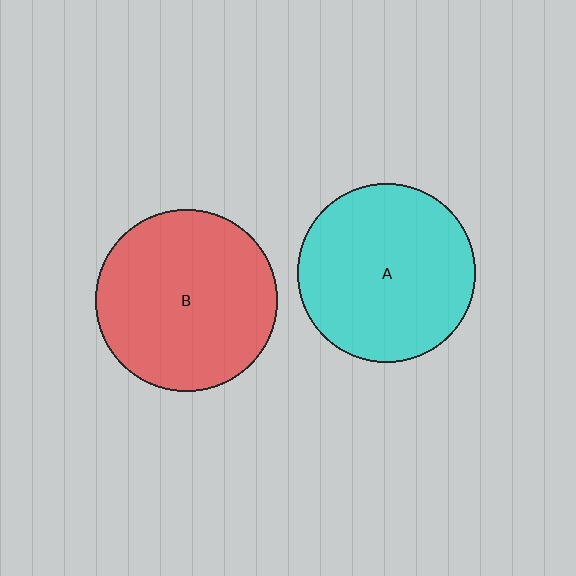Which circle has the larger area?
Circle B (red).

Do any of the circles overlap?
No, none of the circles overlap.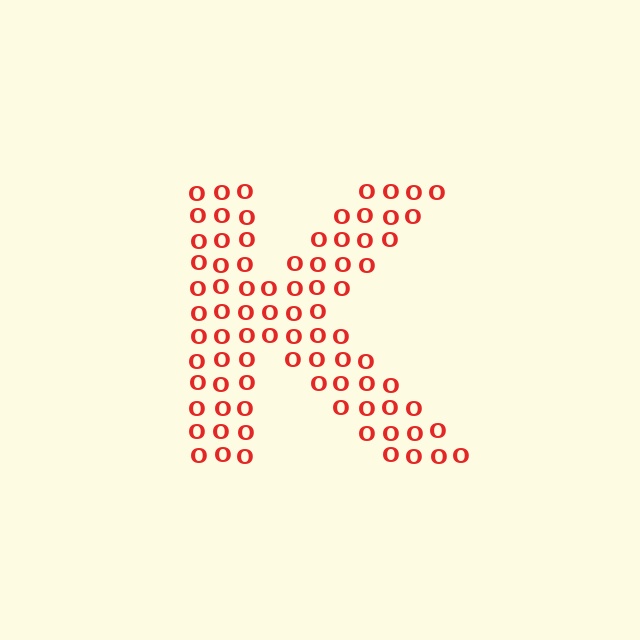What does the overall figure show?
The overall figure shows the letter K.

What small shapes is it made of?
It is made of small letter O's.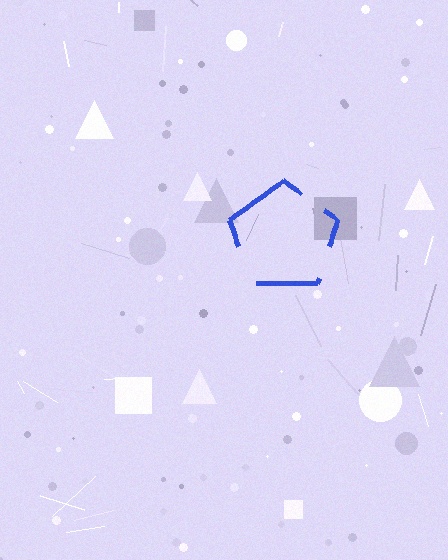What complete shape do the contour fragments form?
The contour fragments form a pentagon.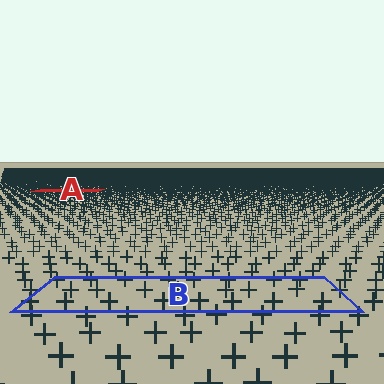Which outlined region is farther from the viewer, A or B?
Region A is farther from the viewer — the texture elements inside it appear smaller and more densely packed.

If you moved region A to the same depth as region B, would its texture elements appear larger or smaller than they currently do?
They would appear larger. At a closer depth, the same texture elements are projected at a bigger on-screen size.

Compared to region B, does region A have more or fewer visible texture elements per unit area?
Region A has more texture elements per unit area — they are packed more densely because it is farther away.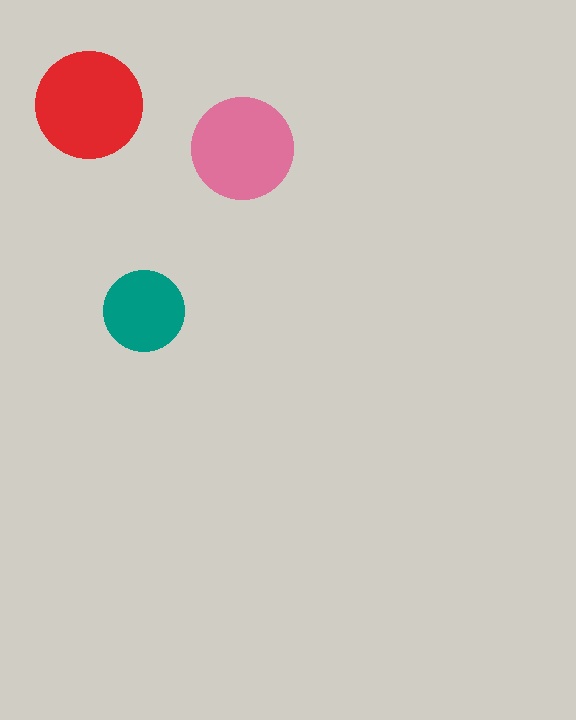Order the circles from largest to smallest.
the red one, the pink one, the teal one.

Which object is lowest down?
The teal circle is bottommost.